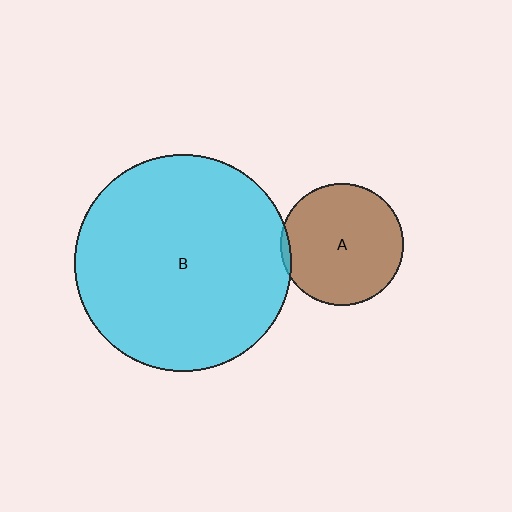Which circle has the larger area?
Circle B (cyan).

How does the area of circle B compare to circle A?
Approximately 3.1 times.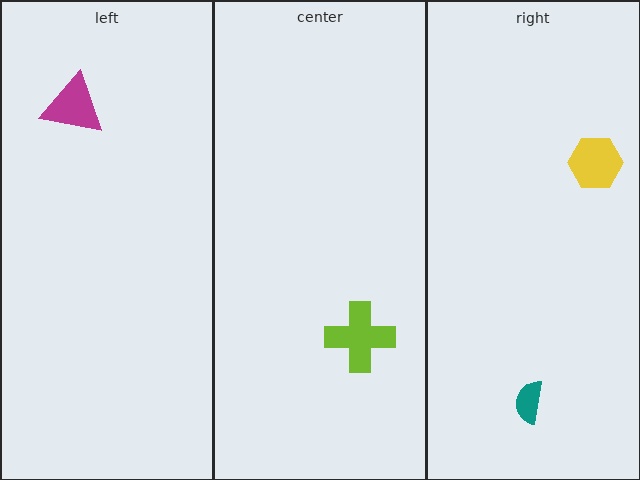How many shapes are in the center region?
1.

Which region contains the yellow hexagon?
The right region.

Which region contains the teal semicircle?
The right region.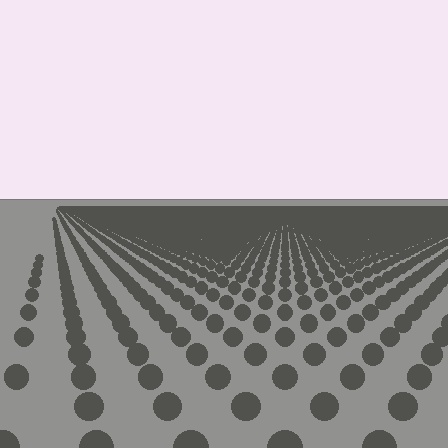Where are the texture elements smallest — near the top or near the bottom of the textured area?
Near the top.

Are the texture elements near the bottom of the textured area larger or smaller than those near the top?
Larger. Near the bottom, elements are closer to the viewer and appear at a bigger on-screen size.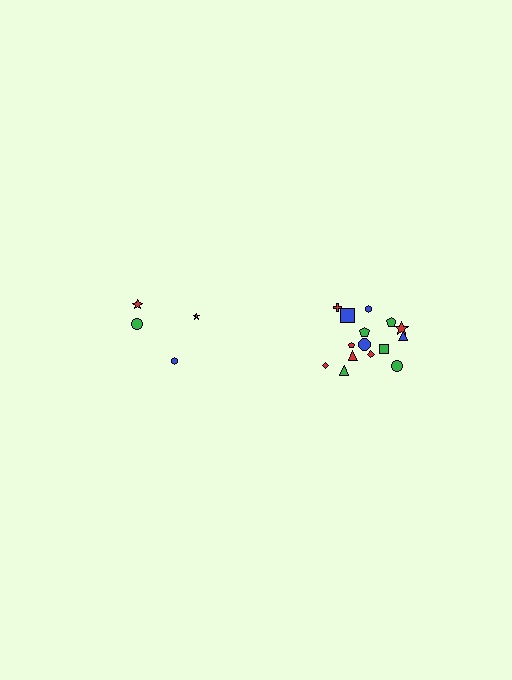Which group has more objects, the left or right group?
The right group.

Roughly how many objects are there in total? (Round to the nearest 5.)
Roughly 20 objects in total.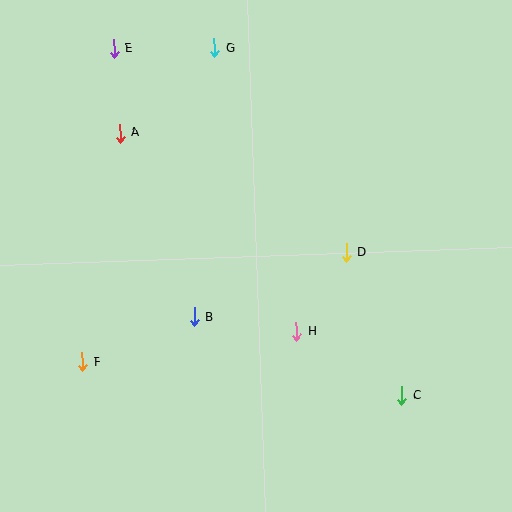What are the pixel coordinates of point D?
Point D is at (346, 253).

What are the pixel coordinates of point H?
Point H is at (296, 331).